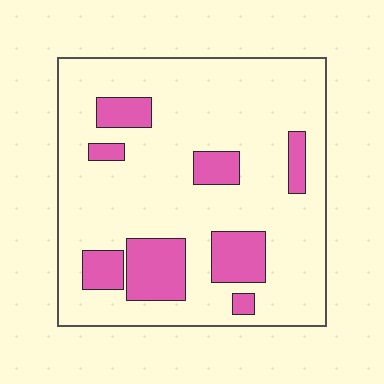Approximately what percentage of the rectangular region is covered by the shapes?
Approximately 20%.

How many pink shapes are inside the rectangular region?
8.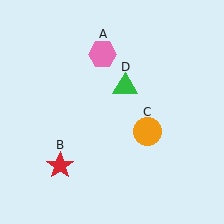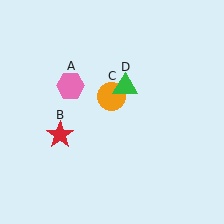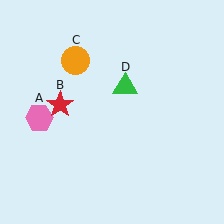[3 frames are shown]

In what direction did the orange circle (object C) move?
The orange circle (object C) moved up and to the left.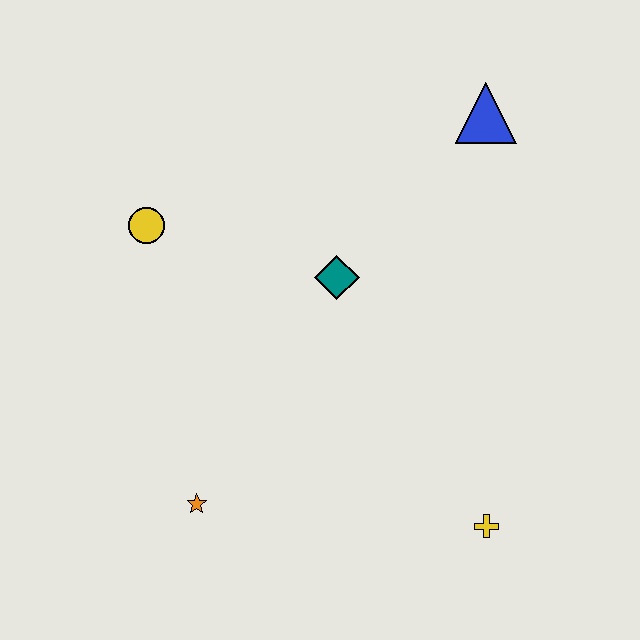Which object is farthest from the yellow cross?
The yellow circle is farthest from the yellow cross.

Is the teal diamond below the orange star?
No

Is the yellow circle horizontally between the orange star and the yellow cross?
No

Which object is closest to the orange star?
The teal diamond is closest to the orange star.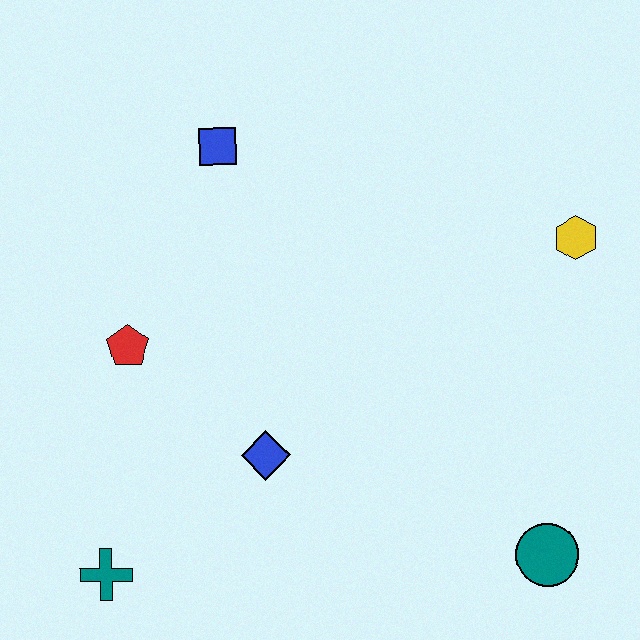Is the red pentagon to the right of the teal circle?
No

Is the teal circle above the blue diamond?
No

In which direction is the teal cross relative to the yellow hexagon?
The teal cross is to the left of the yellow hexagon.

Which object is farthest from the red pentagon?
The teal circle is farthest from the red pentagon.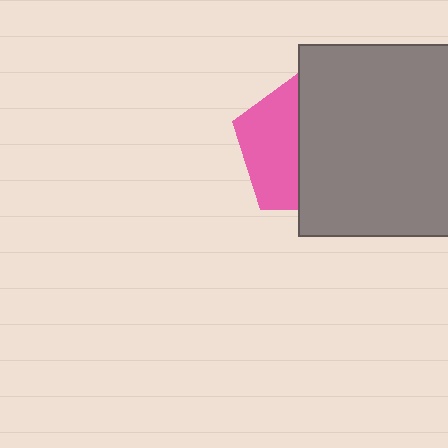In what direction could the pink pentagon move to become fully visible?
The pink pentagon could move left. That would shift it out from behind the gray rectangle entirely.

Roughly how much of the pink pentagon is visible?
A small part of it is visible (roughly 41%).